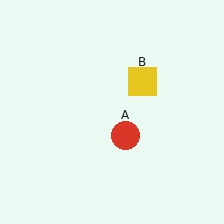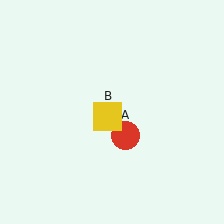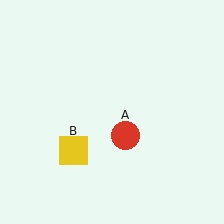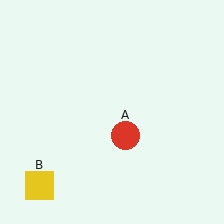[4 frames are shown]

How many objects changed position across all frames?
1 object changed position: yellow square (object B).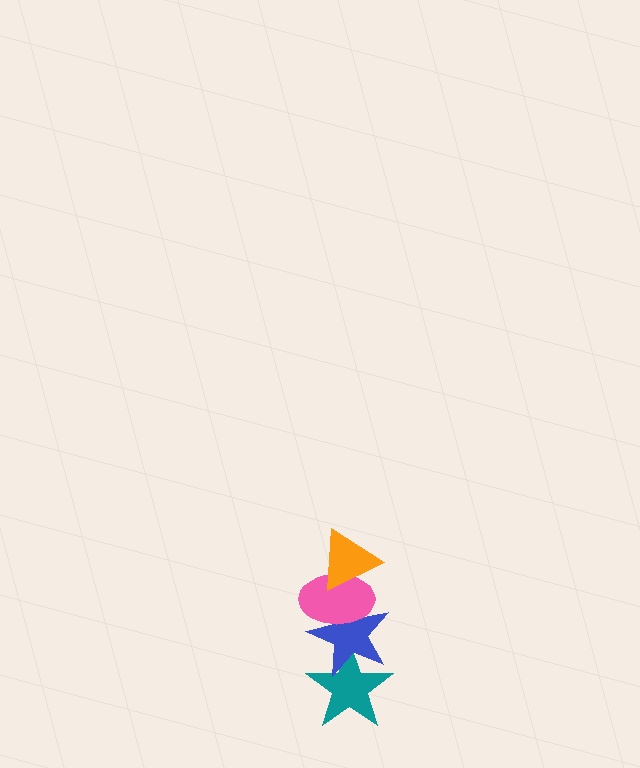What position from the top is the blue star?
The blue star is 3rd from the top.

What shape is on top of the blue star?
The pink ellipse is on top of the blue star.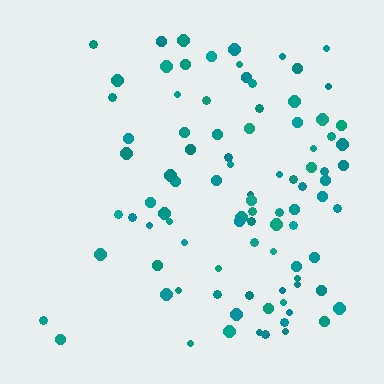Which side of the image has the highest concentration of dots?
The right.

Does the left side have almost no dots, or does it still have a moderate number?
Still a moderate number, just noticeably fewer than the right.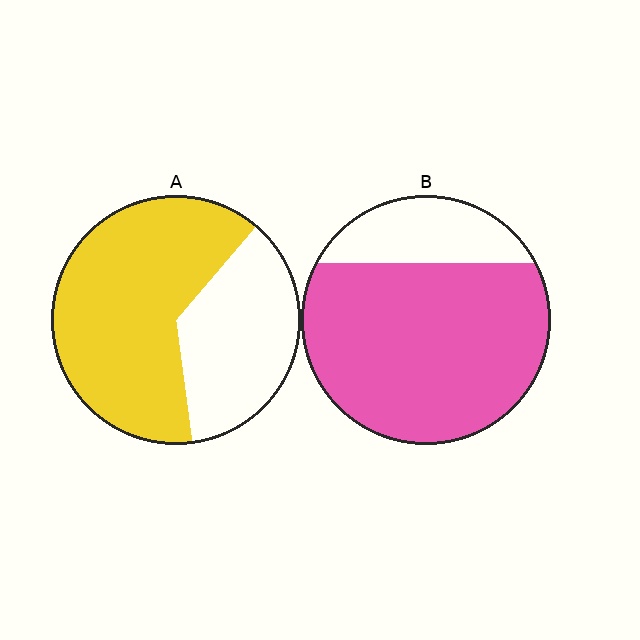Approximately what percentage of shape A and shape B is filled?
A is approximately 65% and B is approximately 80%.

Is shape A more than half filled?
Yes.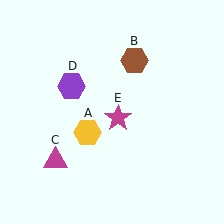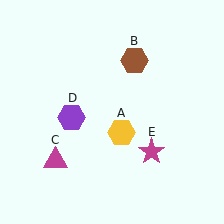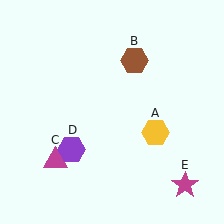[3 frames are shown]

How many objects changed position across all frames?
3 objects changed position: yellow hexagon (object A), purple hexagon (object D), magenta star (object E).